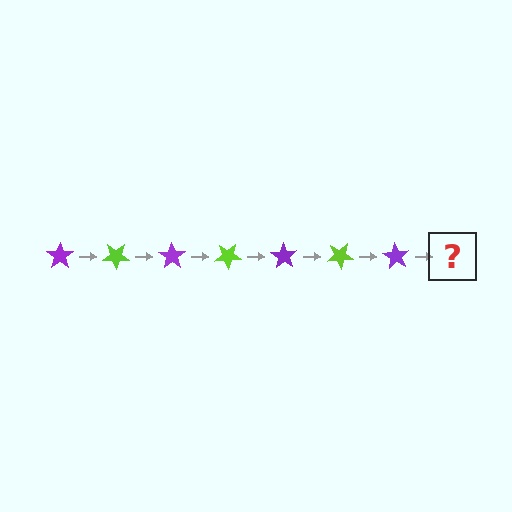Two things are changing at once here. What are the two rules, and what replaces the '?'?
The two rules are that it rotates 35 degrees each step and the color cycles through purple and lime. The '?' should be a lime star, rotated 245 degrees from the start.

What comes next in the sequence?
The next element should be a lime star, rotated 245 degrees from the start.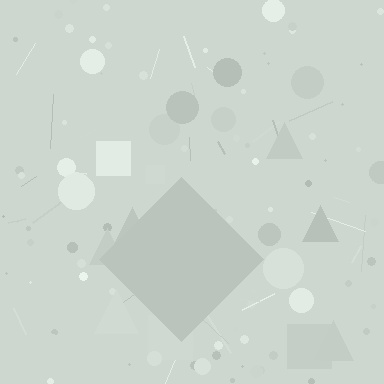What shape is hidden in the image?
A diamond is hidden in the image.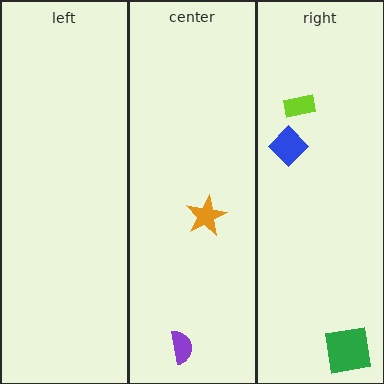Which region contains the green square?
The right region.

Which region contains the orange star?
The center region.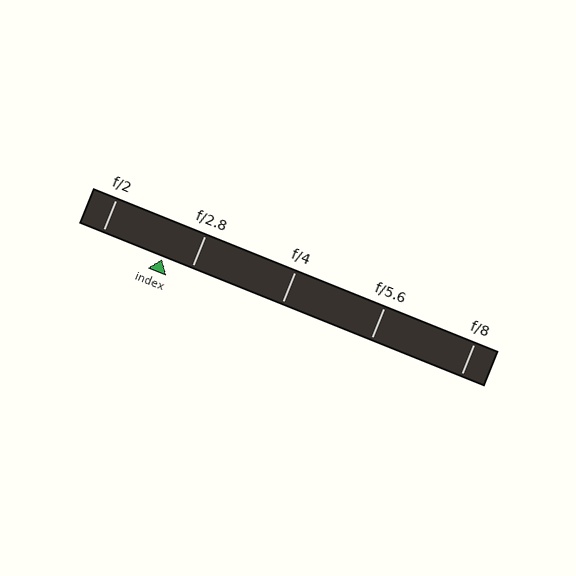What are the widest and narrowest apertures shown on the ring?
The widest aperture shown is f/2 and the narrowest is f/8.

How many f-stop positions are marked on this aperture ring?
There are 5 f-stop positions marked.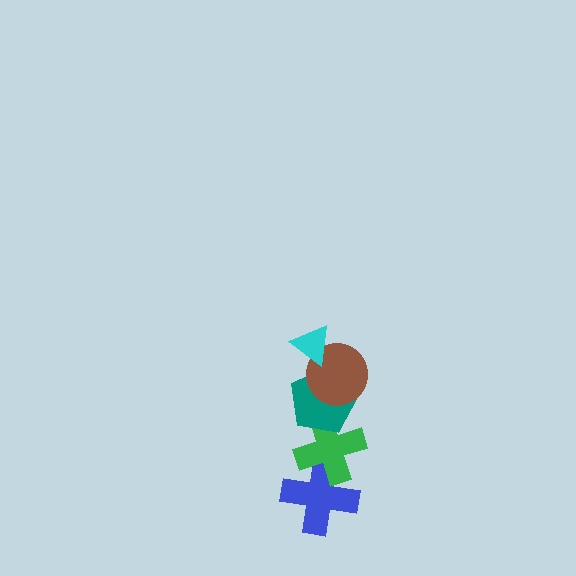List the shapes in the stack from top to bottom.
From top to bottom: the cyan triangle, the brown circle, the teal pentagon, the green cross, the blue cross.